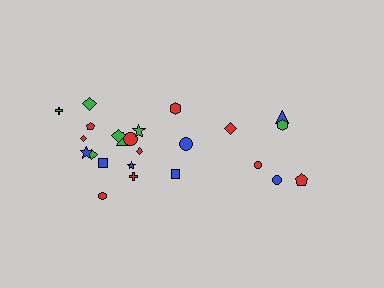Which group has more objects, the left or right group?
The left group.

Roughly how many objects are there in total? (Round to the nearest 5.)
Roughly 25 objects in total.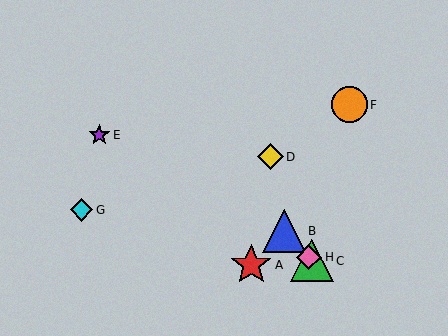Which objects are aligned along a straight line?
Objects B, C, H are aligned along a straight line.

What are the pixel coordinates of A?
Object A is at (251, 265).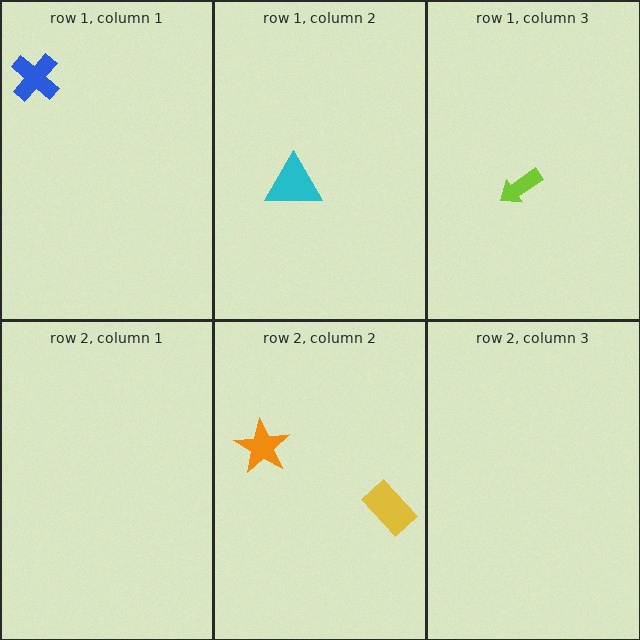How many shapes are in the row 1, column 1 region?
1.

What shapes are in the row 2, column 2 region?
The yellow rectangle, the orange star.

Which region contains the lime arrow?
The row 1, column 3 region.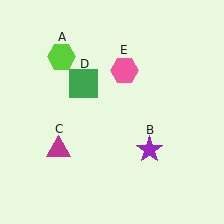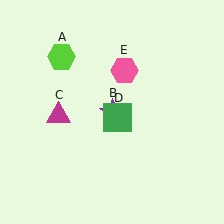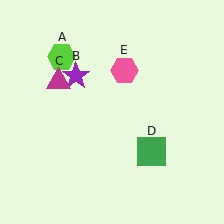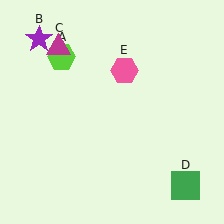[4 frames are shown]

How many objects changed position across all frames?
3 objects changed position: purple star (object B), magenta triangle (object C), green square (object D).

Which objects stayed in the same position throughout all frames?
Lime hexagon (object A) and pink hexagon (object E) remained stationary.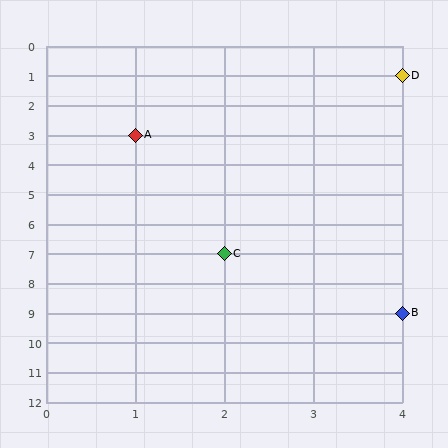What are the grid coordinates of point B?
Point B is at grid coordinates (4, 9).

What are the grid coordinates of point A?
Point A is at grid coordinates (1, 3).